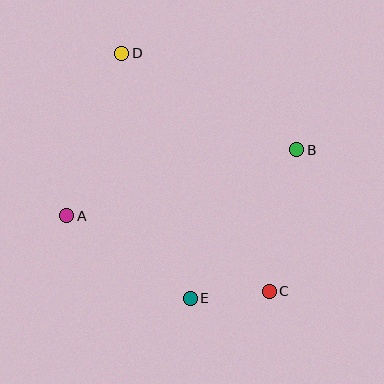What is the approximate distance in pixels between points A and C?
The distance between A and C is approximately 216 pixels.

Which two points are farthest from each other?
Points C and D are farthest from each other.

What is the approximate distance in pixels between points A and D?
The distance between A and D is approximately 171 pixels.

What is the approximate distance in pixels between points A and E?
The distance between A and E is approximately 148 pixels.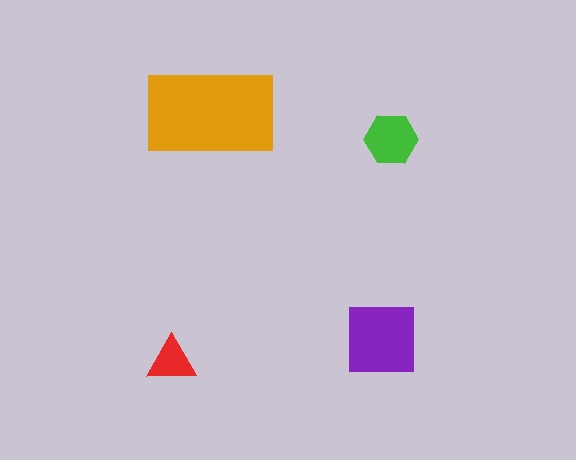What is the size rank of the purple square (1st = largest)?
2nd.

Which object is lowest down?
The red triangle is bottommost.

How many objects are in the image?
There are 4 objects in the image.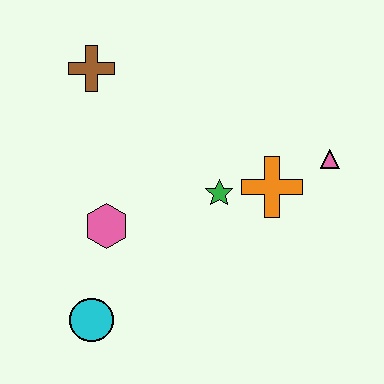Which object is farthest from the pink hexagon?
The pink triangle is farthest from the pink hexagon.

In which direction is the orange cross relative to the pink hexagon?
The orange cross is to the right of the pink hexagon.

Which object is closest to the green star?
The orange cross is closest to the green star.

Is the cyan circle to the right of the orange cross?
No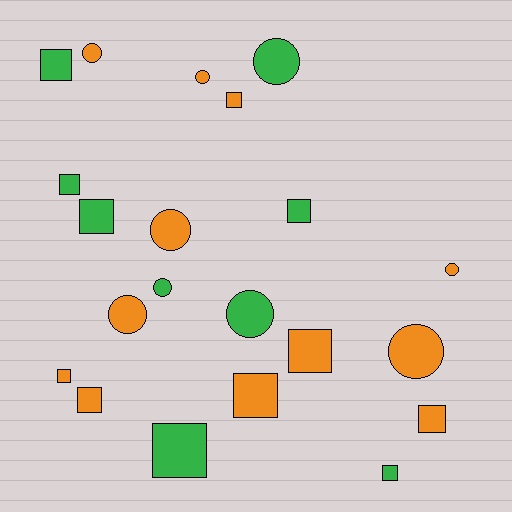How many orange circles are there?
There are 6 orange circles.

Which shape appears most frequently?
Square, with 12 objects.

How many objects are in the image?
There are 21 objects.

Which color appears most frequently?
Orange, with 12 objects.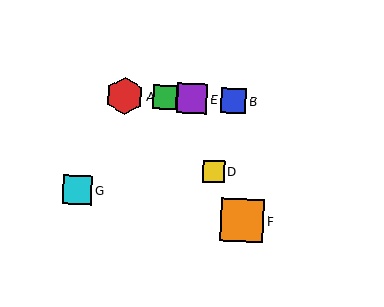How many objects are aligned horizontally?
4 objects (A, B, C, E) are aligned horizontally.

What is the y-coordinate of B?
Object B is at y≈101.